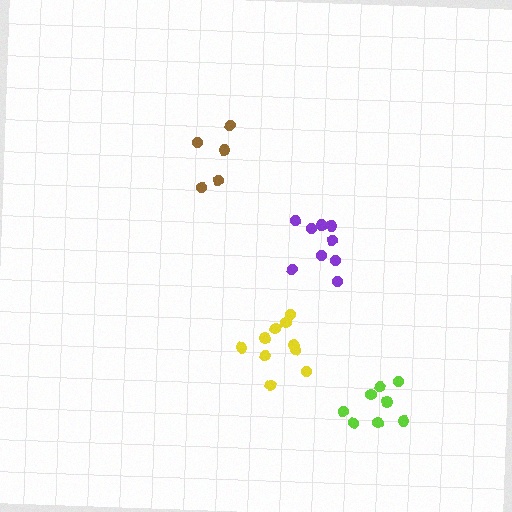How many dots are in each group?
Group 1: 11 dots, Group 2: 10 dots, Group 3: 5 dots, Group 4: 8 dots (34 total).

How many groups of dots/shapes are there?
There are 4 groups.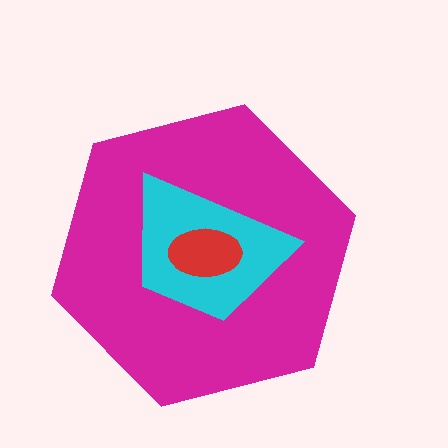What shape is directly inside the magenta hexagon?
The cyan trapezoid.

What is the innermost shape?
The red ellipse.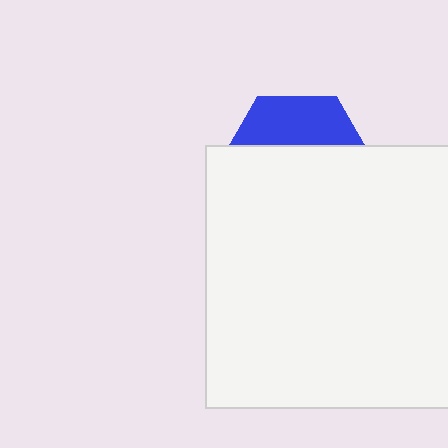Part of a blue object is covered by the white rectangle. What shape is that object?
It is a hexagon.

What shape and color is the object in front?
The object in front is a white rectangle.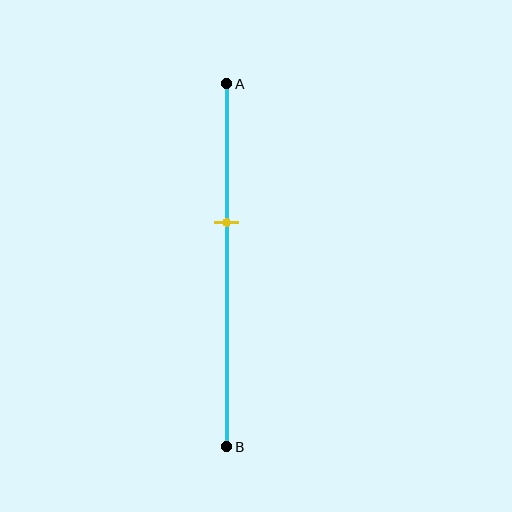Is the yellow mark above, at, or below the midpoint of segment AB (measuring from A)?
The yellow mark is above the midpoint of segment AB.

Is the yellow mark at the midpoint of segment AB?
No, the mark is at about 40% from A, not at the 50% midpoint.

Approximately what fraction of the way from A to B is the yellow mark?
The yellow mark is approximately 40% of the way from A to B.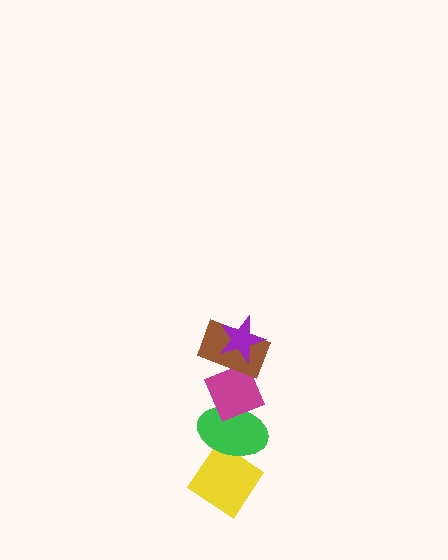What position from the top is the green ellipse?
The green ellipse is 4th from the top.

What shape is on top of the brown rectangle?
The purple star is on top of the brown rectangle.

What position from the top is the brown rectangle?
The brown rectangle is 2nd from the top.